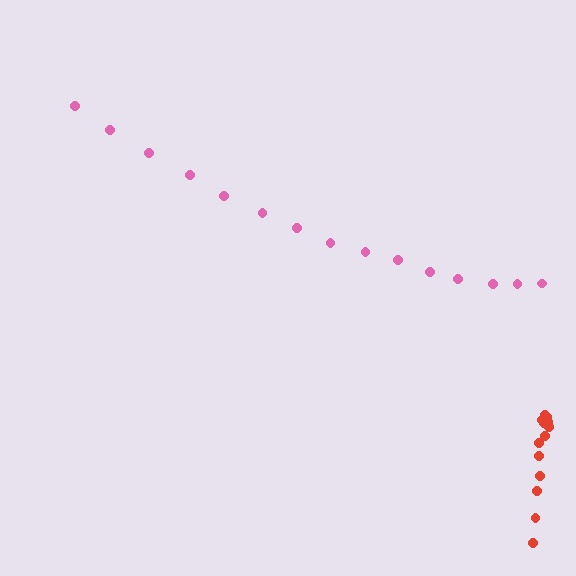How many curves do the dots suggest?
There are 2 distinct paths.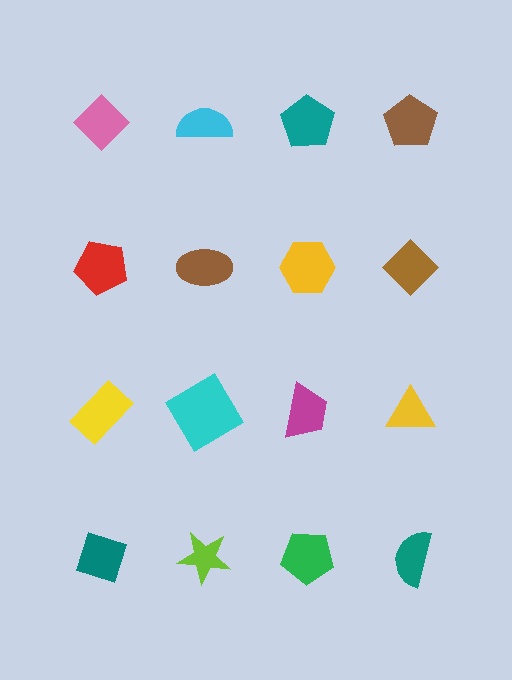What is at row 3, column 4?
A yellow triangle.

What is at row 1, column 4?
A brown pentagon.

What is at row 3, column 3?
A magenta trapezoid.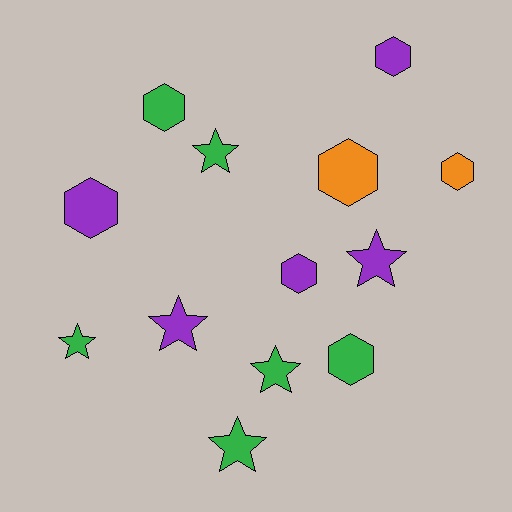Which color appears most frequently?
Green, with 6 objects.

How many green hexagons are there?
There are 2 green hexagons.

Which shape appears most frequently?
Hexagon, with 7 objects.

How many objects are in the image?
There are 13 objects.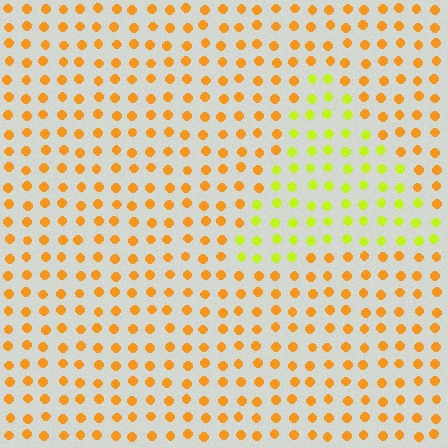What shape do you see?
I see a triangle.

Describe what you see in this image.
The image is filled with small orange elements in a uniform arrangement. A triangle-shaped region is visible where the elements are tinted to a slightly different hue, forming a subtle color boundary.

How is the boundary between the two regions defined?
The boundary is defined purely by a slight shift in hue (about 41 degrees). Spacing, size, and orientation are identical on both sides.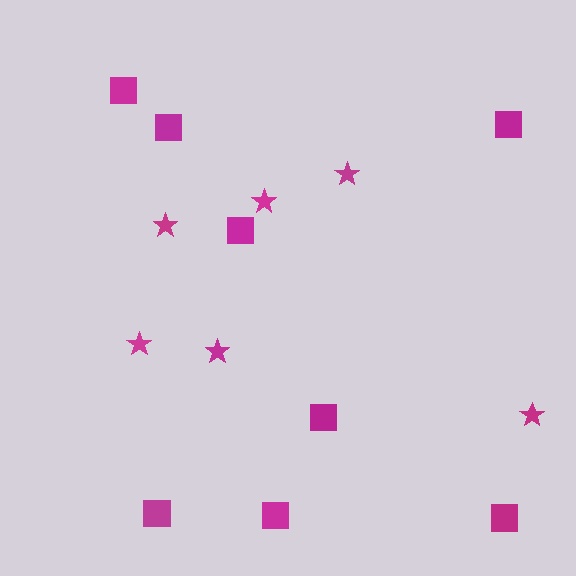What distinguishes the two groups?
There are 2 groups: one group of squares (8) and one group of stars (6).